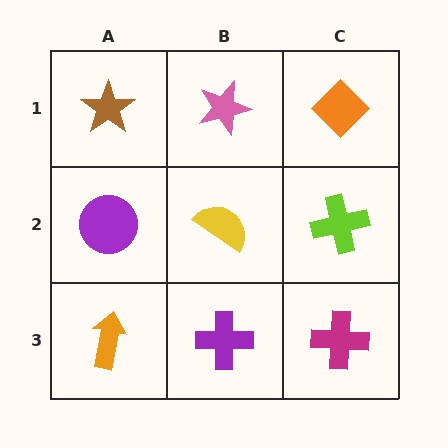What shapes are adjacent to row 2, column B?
A pink star (row 1, column B), a purple cross (row 3, column B), a purple circle (row 2, column A), a lime cross (row 2, column C).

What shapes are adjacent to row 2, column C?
An orange diamond (row 1, column C), a magenta cross (row 3, column C), a yellow semicircle (row 2, column B).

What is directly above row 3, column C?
A lime cross.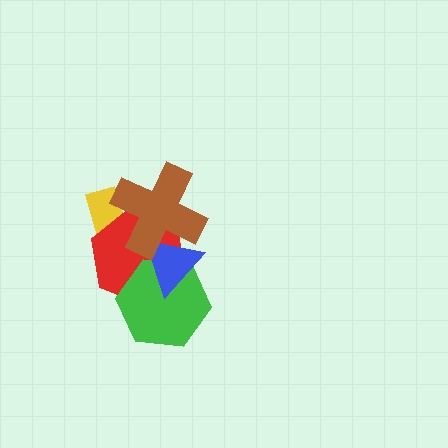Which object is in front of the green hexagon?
The blue triangle is in front of the green hexagon.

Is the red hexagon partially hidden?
Yes, it is partially covered by another shape.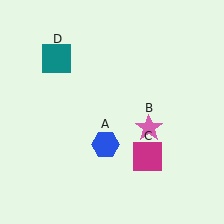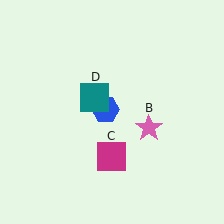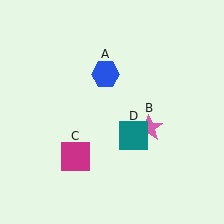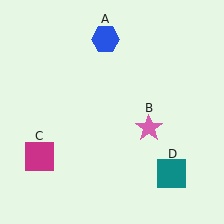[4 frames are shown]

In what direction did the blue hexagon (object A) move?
The blue hexagon (object A) moved up.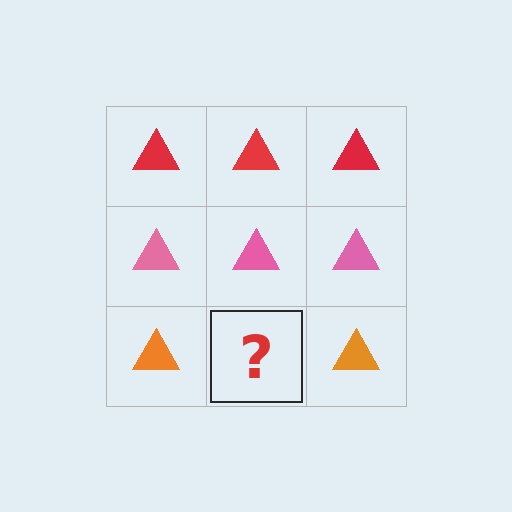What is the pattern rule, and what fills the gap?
The rule is that each row has a consistent color. The gap should be filled with an orange triangle.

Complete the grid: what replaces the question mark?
The question mark should be replaced with an orange triangle.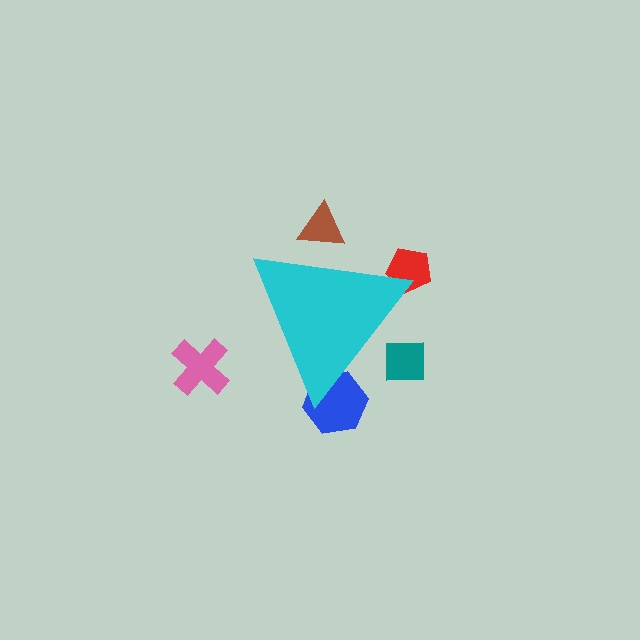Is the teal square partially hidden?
Yes, the teal square is partially hidden behind the cyan triangle.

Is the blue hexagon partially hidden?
Yes, the blue hexagon is partially hidden behind the cyan triangle.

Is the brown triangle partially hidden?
Yes, the brown triangle is partially hidden behind the cyan triangle.